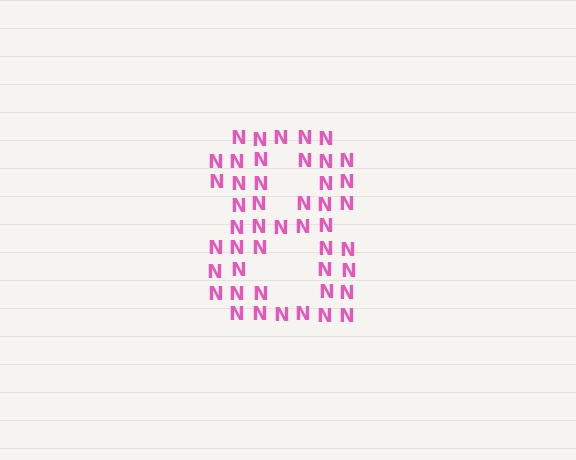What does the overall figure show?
The overall figure shows the digit 8.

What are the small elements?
The small elements are letter N's.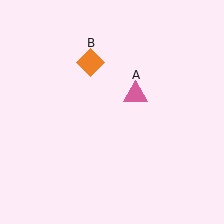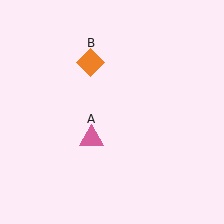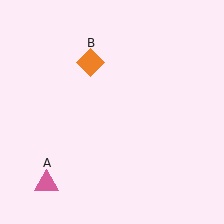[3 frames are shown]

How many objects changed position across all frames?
1 object changed position: pink triangle (object A).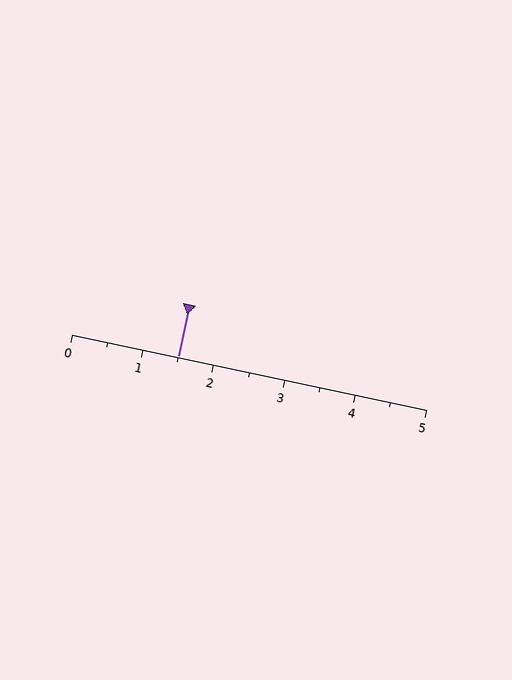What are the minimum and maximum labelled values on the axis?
The axis runs from 0 to 5.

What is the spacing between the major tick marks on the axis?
The major ticks are spaced 1 apart.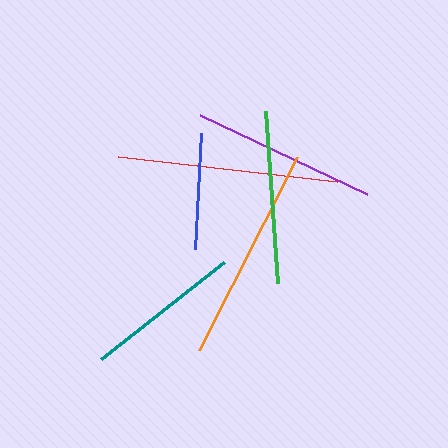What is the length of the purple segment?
The purple segment is approximately 185 pixels long.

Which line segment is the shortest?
The blue line is the shortest at approximately 116 pixels.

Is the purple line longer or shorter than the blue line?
The purple line is longer than the blue line.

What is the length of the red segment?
The red segment is approximately 221 pixels long.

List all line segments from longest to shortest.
From longest to shortest: red, orange, purple, green, teal, blue.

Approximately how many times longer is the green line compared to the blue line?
The green line is approximately 1.5 times the length of the blue line.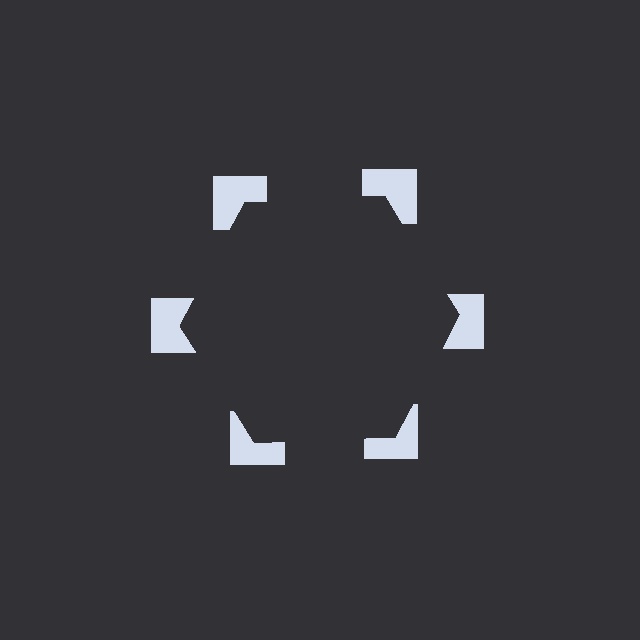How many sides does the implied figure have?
6 sides.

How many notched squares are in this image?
There are 6 — one at each vertex of the illusory hexagon.